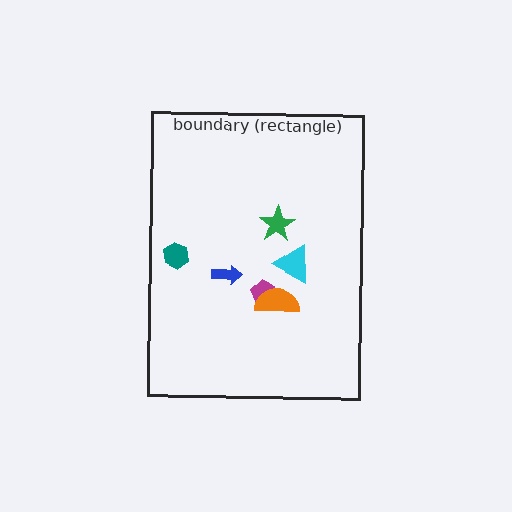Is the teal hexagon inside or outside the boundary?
Inside.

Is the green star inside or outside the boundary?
Inside.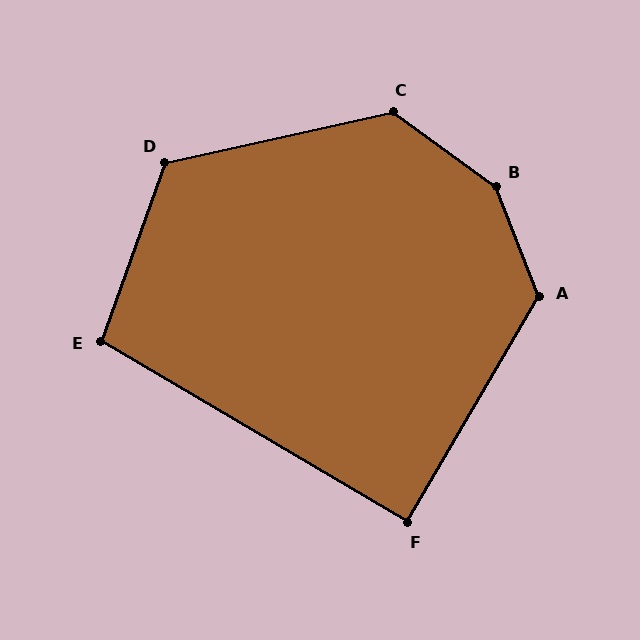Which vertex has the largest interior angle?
B, at approximately 148 degrees.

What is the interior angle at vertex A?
Approximately 128 degrees (obtuse).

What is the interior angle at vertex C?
Approximately 131 degrees (obtuse).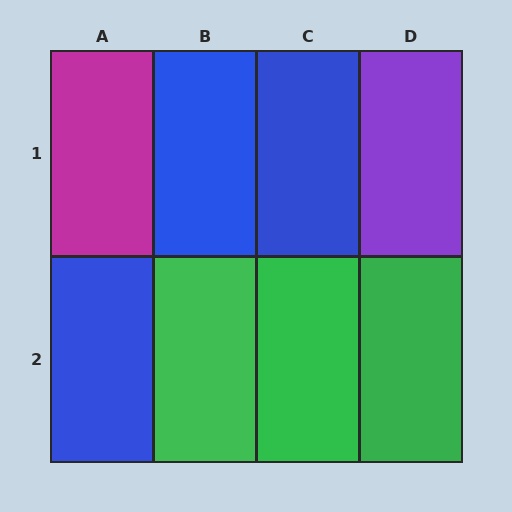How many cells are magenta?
1 cell is magenta.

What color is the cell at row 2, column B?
Green.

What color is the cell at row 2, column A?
Blue.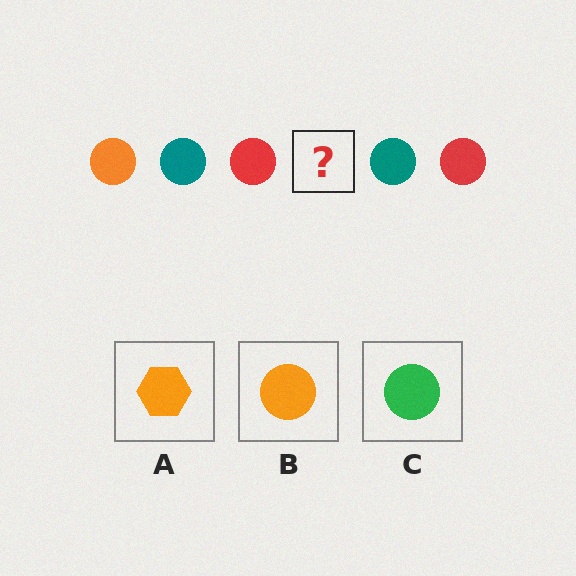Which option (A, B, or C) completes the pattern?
B.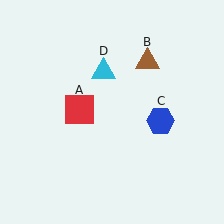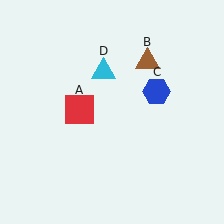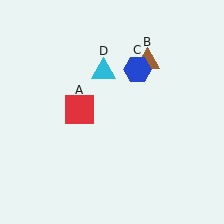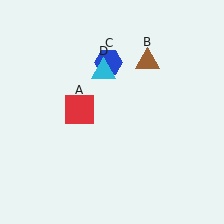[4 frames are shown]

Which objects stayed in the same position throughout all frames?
Red square (object A) and brown triangle (object B) and cyan triangle (object D) remained stationary.